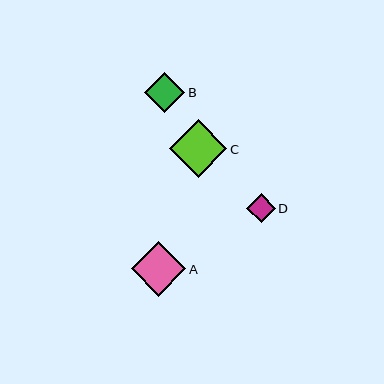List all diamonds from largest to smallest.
From largest to smallest: C, A, B, D.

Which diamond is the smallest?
Diamond D is the smallest with a size of approximately 28 pixels.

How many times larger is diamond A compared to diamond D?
Diamond A is approximately 1.9 times the size of diamond D.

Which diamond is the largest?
Diamond C is the largest with a size of approximately 58 pixels.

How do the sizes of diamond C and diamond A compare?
Diamond C and diamond A are approximately the same size.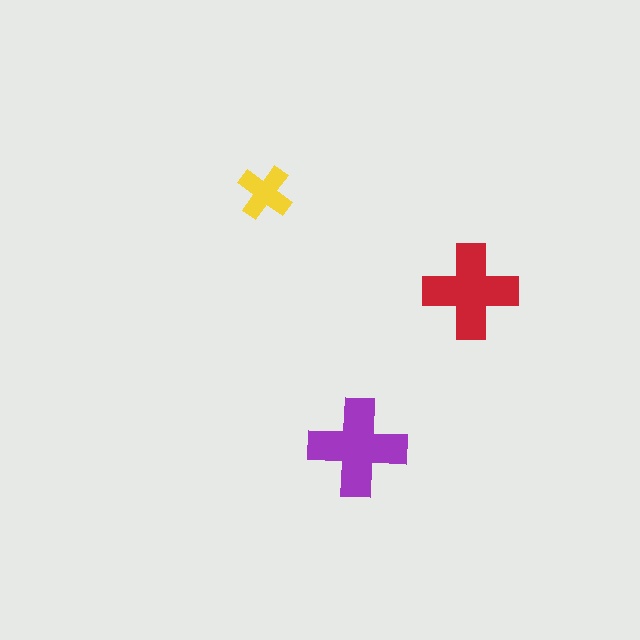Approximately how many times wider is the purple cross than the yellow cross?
About 2 times wider.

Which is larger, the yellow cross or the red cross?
The red one.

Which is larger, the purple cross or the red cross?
The purple one.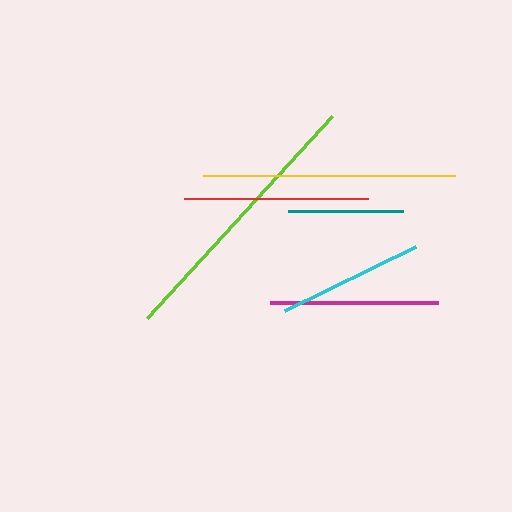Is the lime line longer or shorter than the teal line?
The lime line is longer than the teal line.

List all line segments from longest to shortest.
From longest to shortest: lime, yellow, red, magenta, cyan, teal.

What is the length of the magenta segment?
The magenta segment is approximately 168 pixels long.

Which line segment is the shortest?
The teal line is the shortest at approximately 115 pixels.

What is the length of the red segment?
The red segment is approximately 184 pixels long.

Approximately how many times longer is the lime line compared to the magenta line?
The lime line is approximately 1.6 times the length of the magenta line.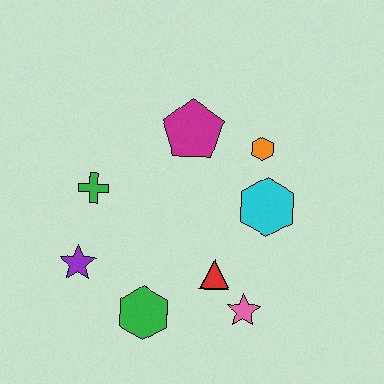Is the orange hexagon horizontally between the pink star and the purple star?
No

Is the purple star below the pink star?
No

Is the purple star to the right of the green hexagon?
No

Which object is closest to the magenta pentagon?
The orange hexagon is closest to the magenta pentagon.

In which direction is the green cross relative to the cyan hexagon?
The green cross is to the left of the cyan hexagon.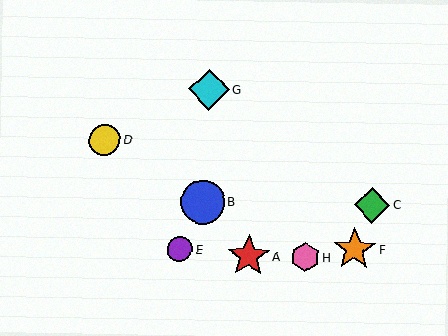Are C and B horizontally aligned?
Yes, both are at y≈205.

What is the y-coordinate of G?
Object G is at y≈90.